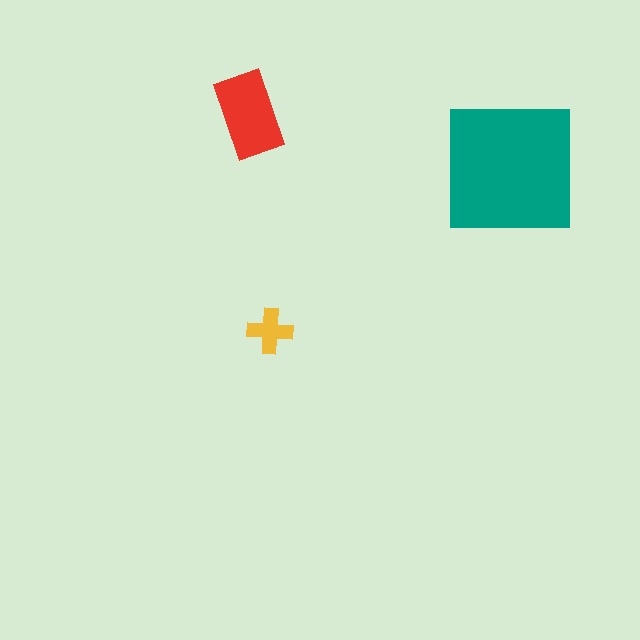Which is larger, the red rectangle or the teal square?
The teal square.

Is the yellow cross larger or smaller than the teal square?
Smaller.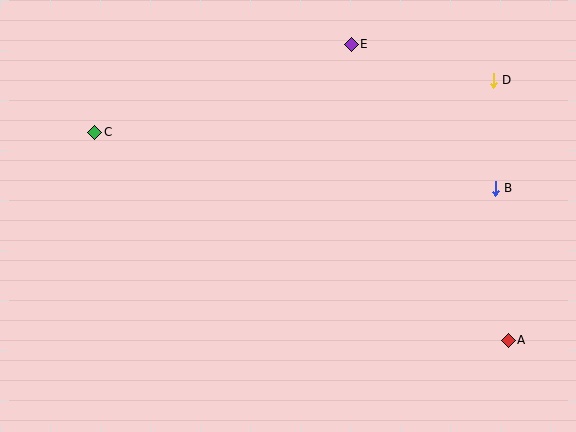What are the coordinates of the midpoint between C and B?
The midpoint between C and B is at (295, 160).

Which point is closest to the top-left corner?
Point C is closest to the top-left corner.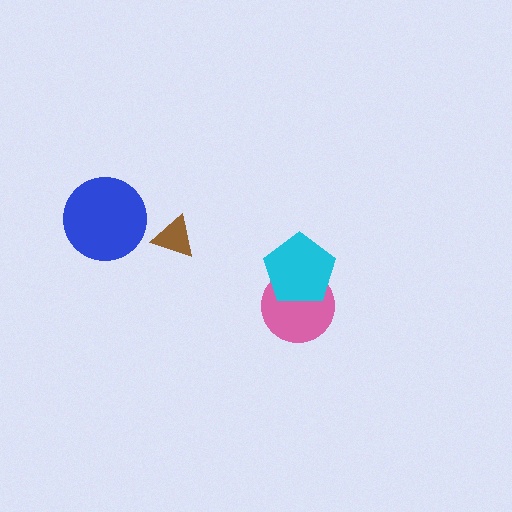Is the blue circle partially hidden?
No, no other shape covers it.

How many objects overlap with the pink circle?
1 object overlaps with the pink circle.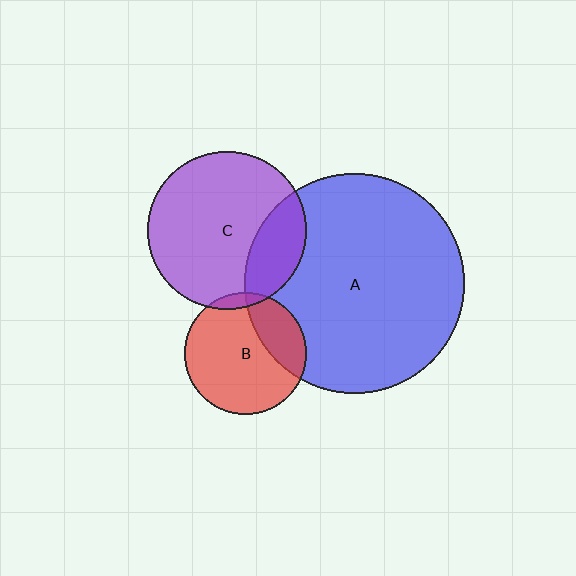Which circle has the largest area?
Circle A (blue).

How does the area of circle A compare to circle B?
Approximately 3.2 times.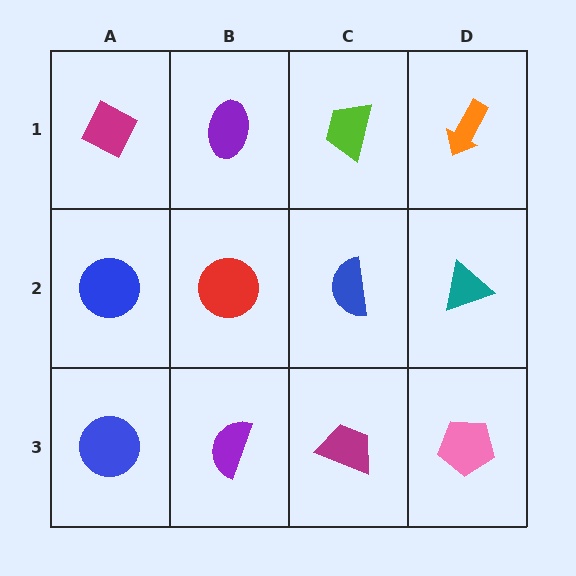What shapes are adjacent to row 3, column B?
A red circle (row 2, column B), a blue circle (row 3, column A), a magenta trapezoid (row 3, column C).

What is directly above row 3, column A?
A blue circle.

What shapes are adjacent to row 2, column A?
A magenta diamond (row 1, column A), a blue circle (row 3, column A), a red circle (row 2, column B).